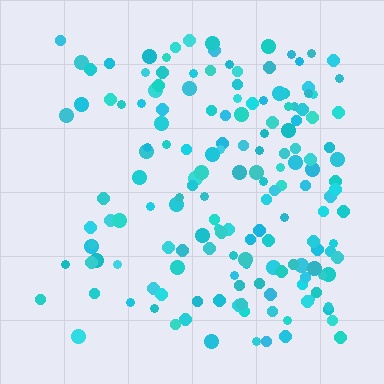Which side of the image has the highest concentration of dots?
The right.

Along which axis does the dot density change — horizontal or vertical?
Horizontal.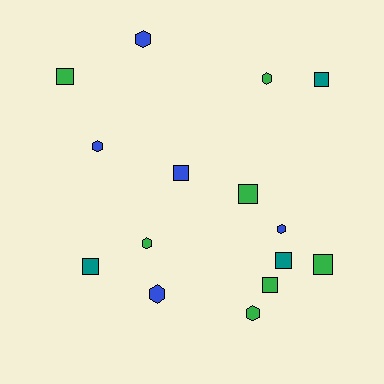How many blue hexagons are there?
There are 4 blue hexagons.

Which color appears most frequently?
Green, with 7 objects.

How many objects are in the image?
There are 15 objects.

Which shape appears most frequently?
Square, with 8 objects.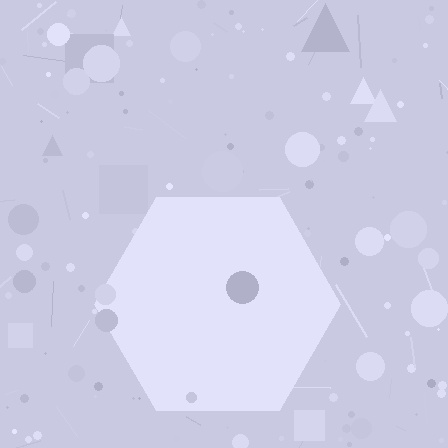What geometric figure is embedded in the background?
A hexagon is embedded in the background.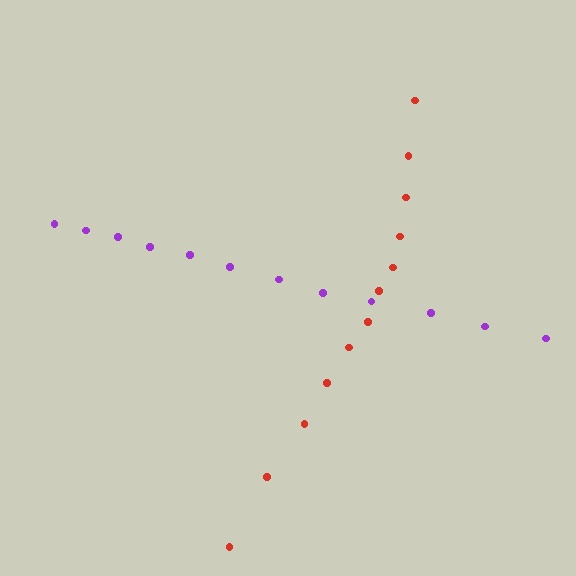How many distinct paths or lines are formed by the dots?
There are 2 distinct paths.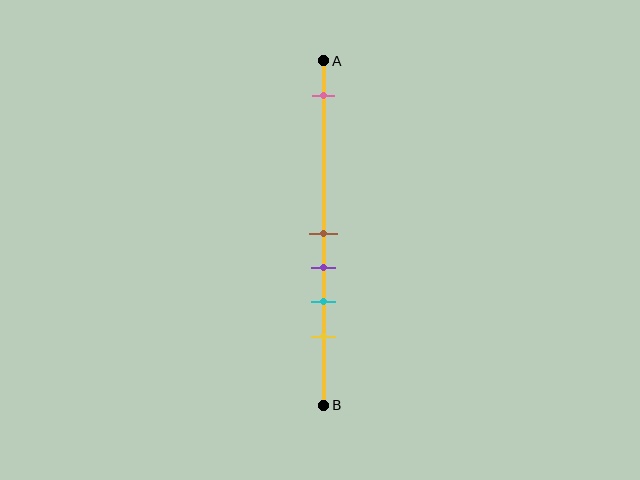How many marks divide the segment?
There are 5 marks dividing the segment.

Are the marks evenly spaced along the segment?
No, the marks are not evenly spaced.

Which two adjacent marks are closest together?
The brown and purple marks are the closest adjacent pair.